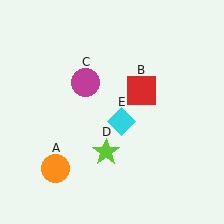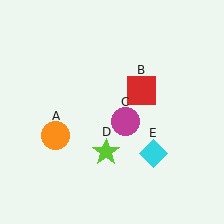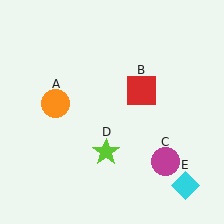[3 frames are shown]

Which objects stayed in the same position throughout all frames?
Red square (object B) and lime star (object D) remained stationary.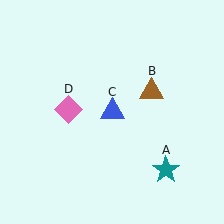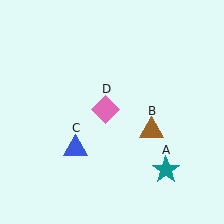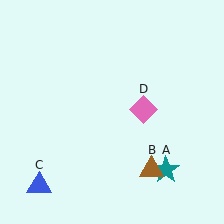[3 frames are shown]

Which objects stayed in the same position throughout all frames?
Teal star (object A) remained stationary.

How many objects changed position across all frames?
3 objects changed position: brown triangle (object B), blue triangle (object C), pink diamond (object D).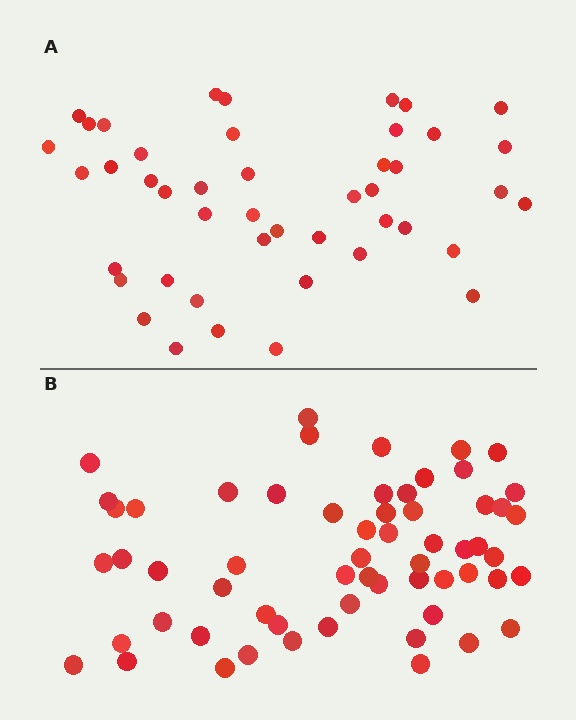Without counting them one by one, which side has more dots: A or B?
Region B (the bottom region) has more dots.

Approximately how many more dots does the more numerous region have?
Region B has approximately 15 more dots than region A.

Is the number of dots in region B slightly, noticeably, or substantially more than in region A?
Region B has noticeably more, but not dramatically so. The ratio is roughly 1.3 to 1.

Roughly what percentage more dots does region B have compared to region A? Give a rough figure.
About 35% more.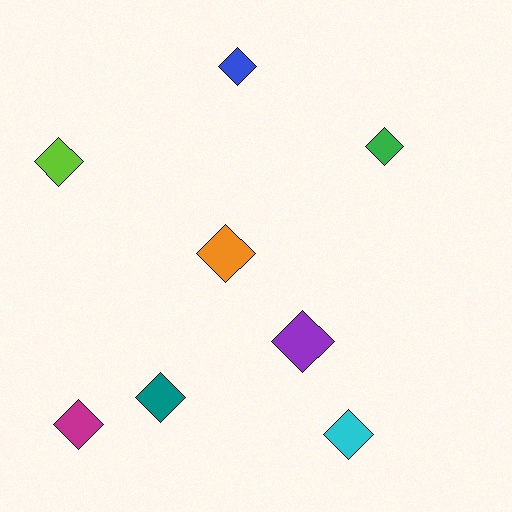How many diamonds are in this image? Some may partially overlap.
There are 8 diamonds.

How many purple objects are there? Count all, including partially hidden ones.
There is 1 purple object.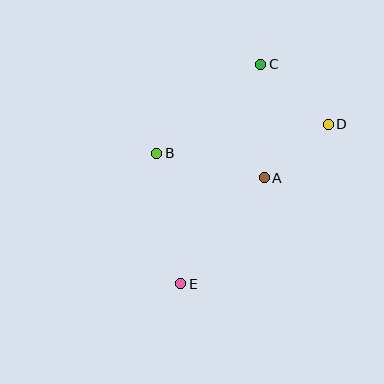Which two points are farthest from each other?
Points C and E are farthest from each other.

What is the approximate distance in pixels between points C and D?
The distance between C and D is approximately 90 pixels.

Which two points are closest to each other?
Points A and D are closest to each other.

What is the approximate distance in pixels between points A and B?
The distance between A and B is approximately 110 pixels.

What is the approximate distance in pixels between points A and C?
The distance between A and C is approximately 114 pixels.